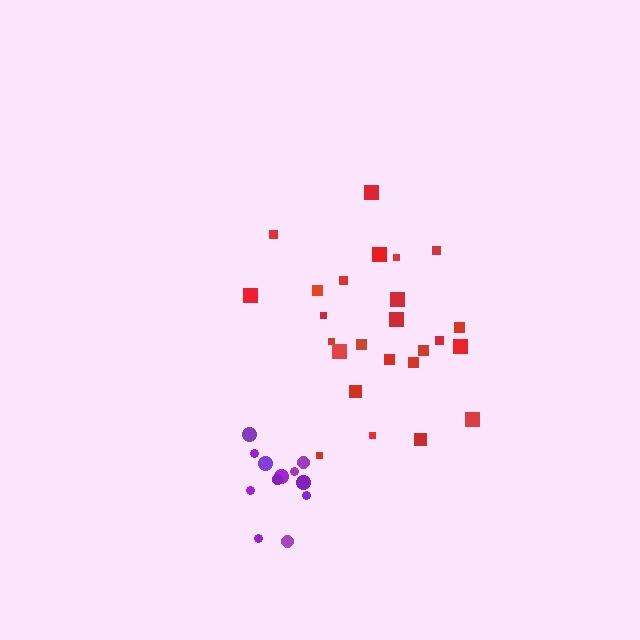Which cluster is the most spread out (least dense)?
Red.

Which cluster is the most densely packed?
Purple.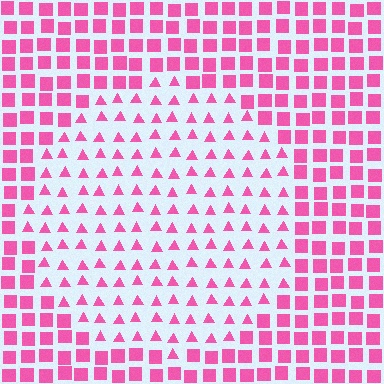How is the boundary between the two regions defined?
The boundary is defined by a change in element shape: triangles inside vs. squares outside. All elements share the same color and spacing.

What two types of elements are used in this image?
The image uses triangles inside the circle region and squares outside it.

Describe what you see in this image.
The image is filled with small pink elements arranged in a uniform grid. A circle-shaped region contains triangles, while the surrounding area contains squares. The boundary is defined purely by the change in element shape.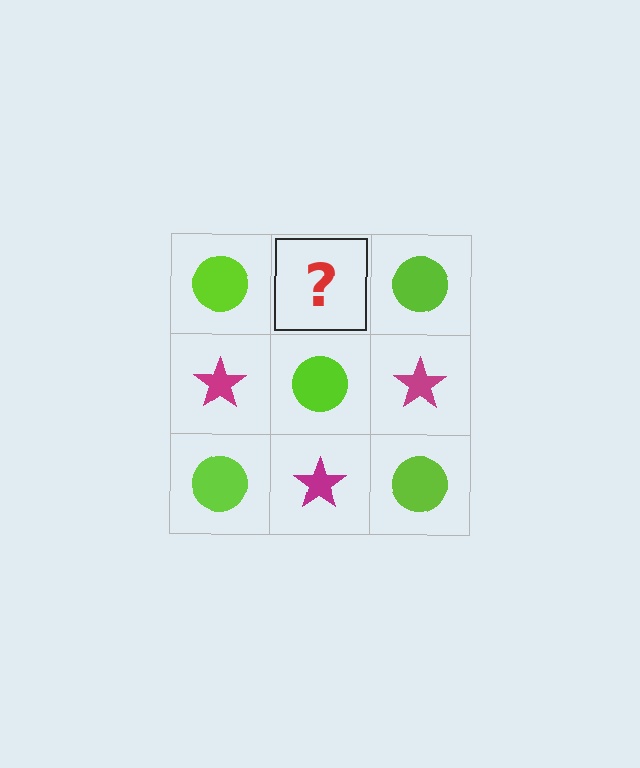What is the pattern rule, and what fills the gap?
The rule is that it alternates lime circle and magenta star in a checkerboard pattern. The gap should be filled with a magenta star.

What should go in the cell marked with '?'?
The missing cell should contain a magenta star.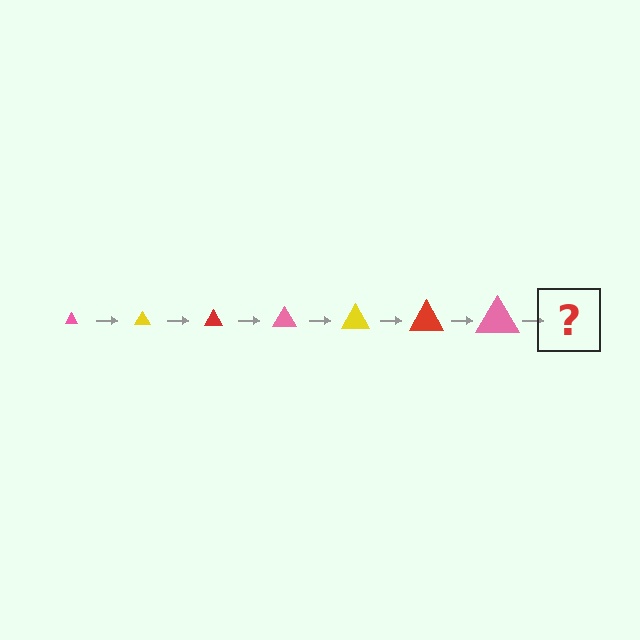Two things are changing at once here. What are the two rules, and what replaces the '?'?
The two rules are that the triangle grows larger each step and the color cycles through pink, yellow, and red. The '?' should be a yellow triangle, larger than the previous one.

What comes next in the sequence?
The next element should be a yellow triangle, larger than the previous one.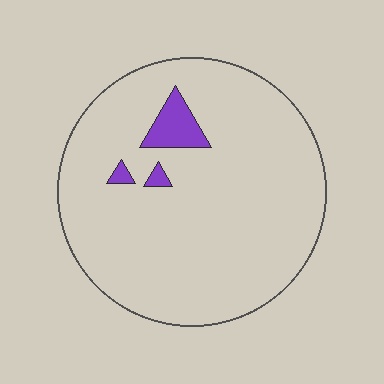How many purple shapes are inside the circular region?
3.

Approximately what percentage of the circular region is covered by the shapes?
Approximately 5%.